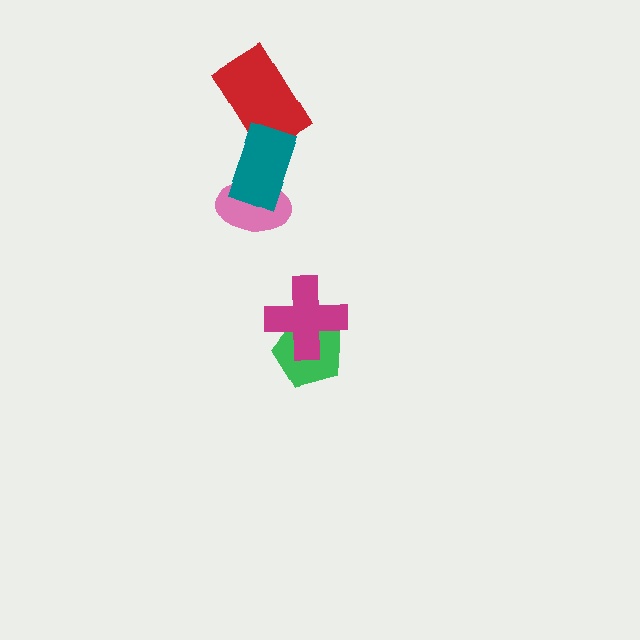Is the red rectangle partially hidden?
Yes, it is partially covered by another shape.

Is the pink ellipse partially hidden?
Yes, it is partially covered by another shape.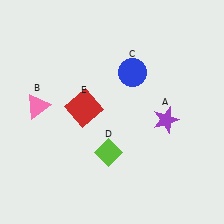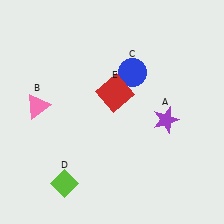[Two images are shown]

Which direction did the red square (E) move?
The red square (E) moved right.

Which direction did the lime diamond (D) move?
The lime diamond (D) moved left.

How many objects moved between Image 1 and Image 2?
2 objects moved between the two images.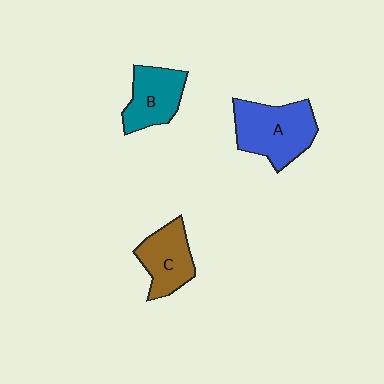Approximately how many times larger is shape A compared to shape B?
Approximately 1.4 times.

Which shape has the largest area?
Shape A (blue).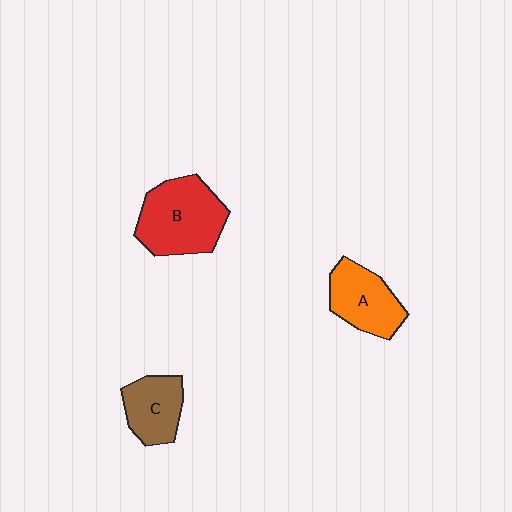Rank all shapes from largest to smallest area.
From largest to smallest: B (red), A (orange), C (brown).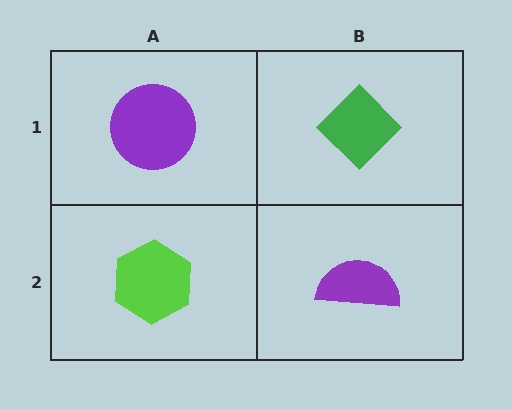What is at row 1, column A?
A purple circle.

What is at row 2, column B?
A purple semicircle.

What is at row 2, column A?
A lime hexagon.